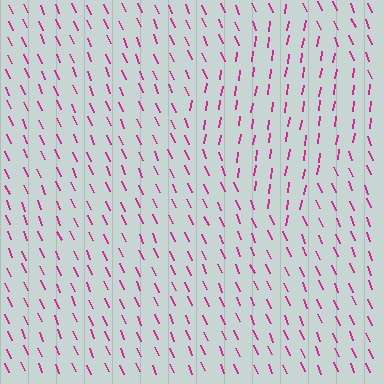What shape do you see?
I see a diamond.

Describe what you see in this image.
The image is filled with small magenta line segments. A diamond region in the image has lines oriented differently from the surrounding lines, creating a visible texture boundary.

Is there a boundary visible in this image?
Yes, there is a texture boundary formed by a change in line orientation.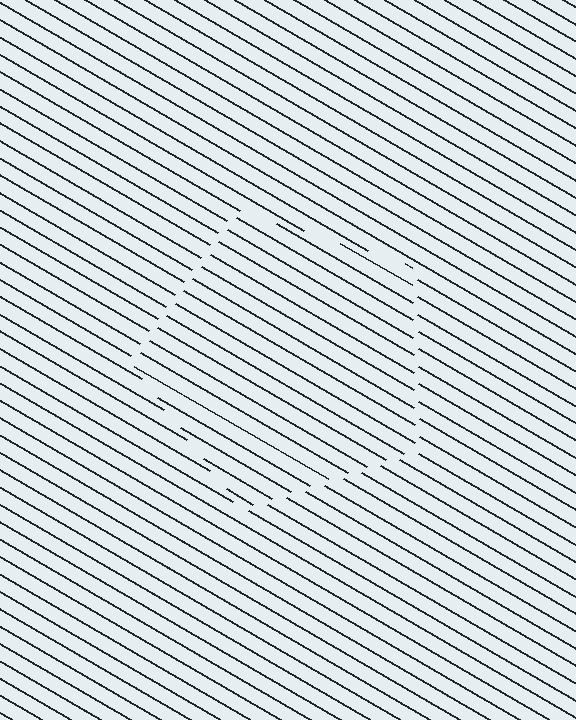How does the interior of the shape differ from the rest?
The interior of the shape contains the same grating, shifted by half a period — the contour is defined by the phase discontinuity where line-ends from the inner and outer gratings abut.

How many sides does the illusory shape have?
5 sides — the line-ends trace a pentagon.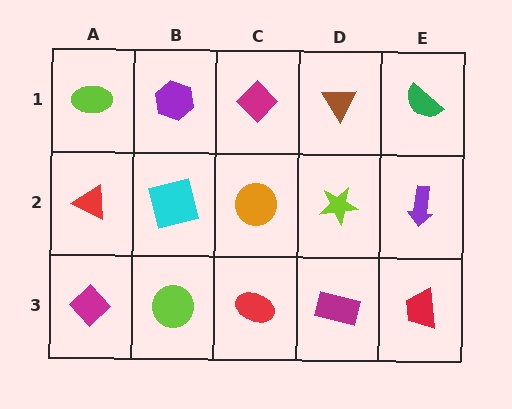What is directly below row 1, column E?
A purple arrow.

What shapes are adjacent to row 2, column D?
A brown triangle (row 1, column D), a magenta rectangle (row 3, column D), an orange circle (row 2, column C), a purple arrow (row 2, column E).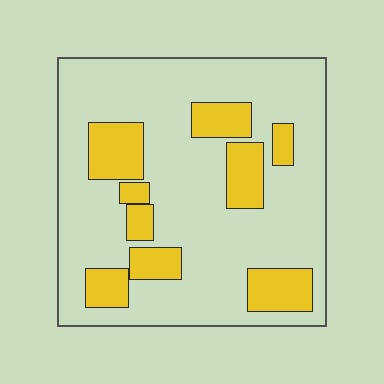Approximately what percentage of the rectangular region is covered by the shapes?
Approximately 25%.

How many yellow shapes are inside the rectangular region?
9.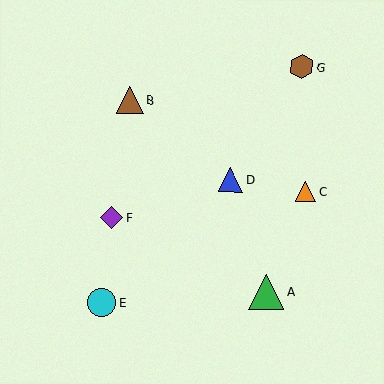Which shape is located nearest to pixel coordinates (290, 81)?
The brown hexagon (labeled G) at (302, 67) is nearest to that location.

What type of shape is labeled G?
Shape G is a brown hexagon.